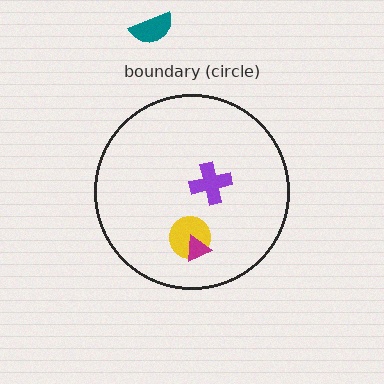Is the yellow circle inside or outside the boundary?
Inside.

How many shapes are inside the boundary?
3 inside, 1 outside.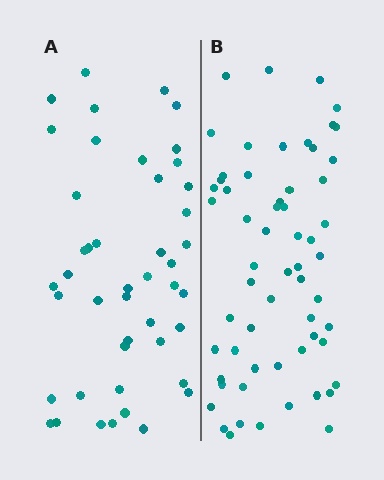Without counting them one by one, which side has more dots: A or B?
Region B (the right region) has more dots.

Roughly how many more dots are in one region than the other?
Region B has approximately 15 more dots than region A.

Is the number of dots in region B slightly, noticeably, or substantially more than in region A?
Region B has noticeably more, but not dramatically so. The ratio is roughly 1.3 to 1.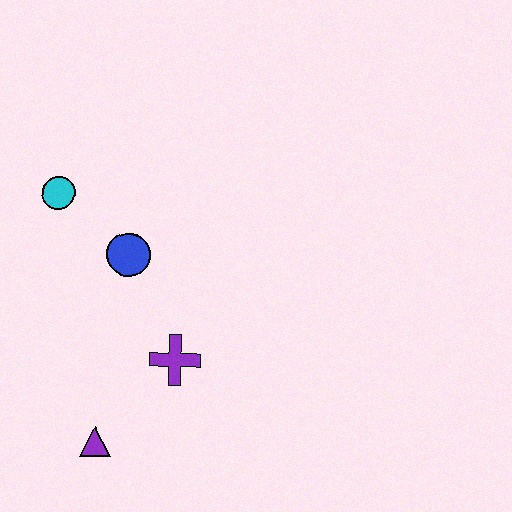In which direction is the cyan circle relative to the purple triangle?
The cyan circle is above the purple triangle.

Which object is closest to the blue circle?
The cyan circle is closest to the blue circle.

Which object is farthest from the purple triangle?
The cyan circle is farthest from the purple triangle.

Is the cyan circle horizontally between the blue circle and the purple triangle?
No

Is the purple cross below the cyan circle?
Yes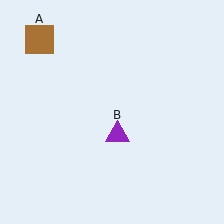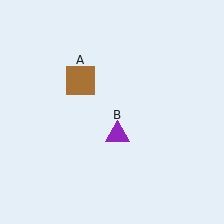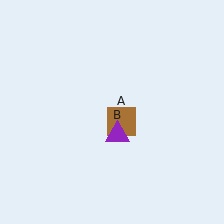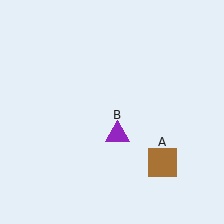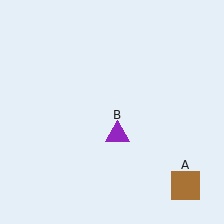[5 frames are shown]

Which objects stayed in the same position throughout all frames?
Purple triangle (object B) remained stationary.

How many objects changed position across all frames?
1 object changed position: brown square (object A).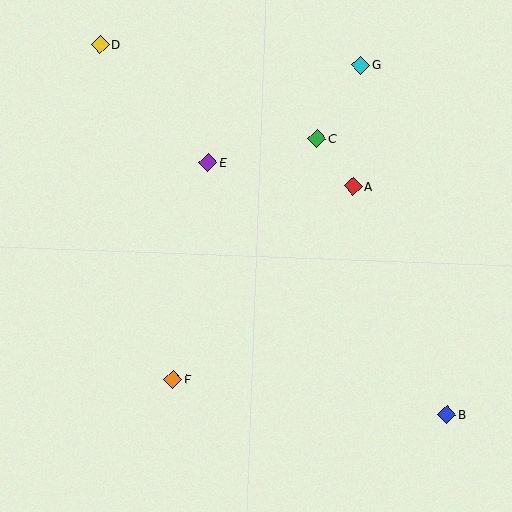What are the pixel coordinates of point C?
Point C is at (317, 138).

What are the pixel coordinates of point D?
Point D is at (100, 44).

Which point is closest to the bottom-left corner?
Point F is closest to the bottom-left corner.